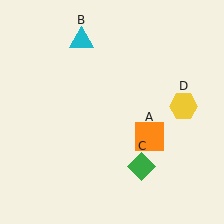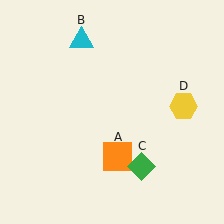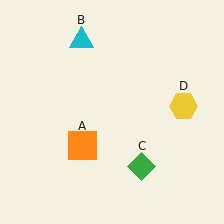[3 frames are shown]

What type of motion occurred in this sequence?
The orange square (object A) rotated clockwise around the center of the scene.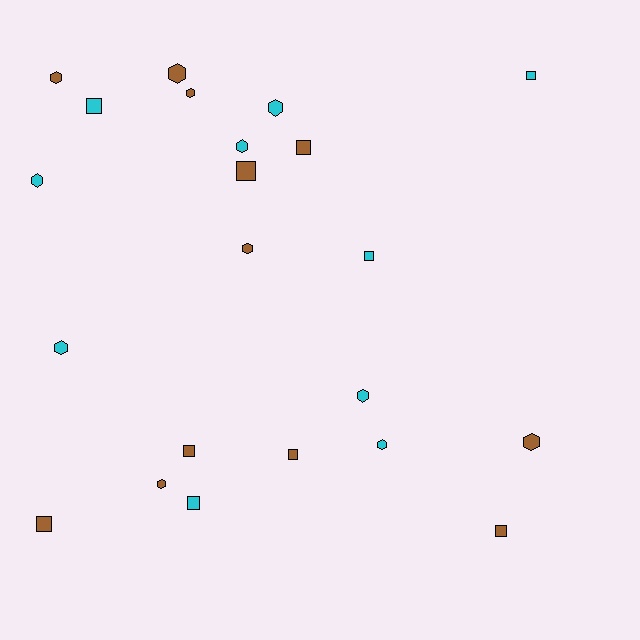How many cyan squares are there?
There are 4 cyan squares.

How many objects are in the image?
There are 22 objects.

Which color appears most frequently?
Brown, with 12 objects.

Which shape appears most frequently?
Hexagon, with 12 objects.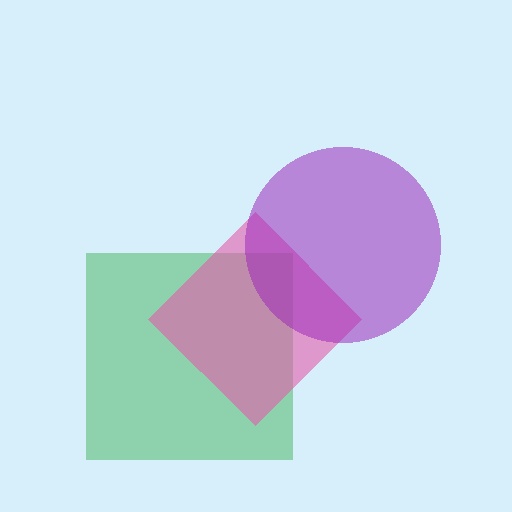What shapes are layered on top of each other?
The layered shapes are: a green square, a pink diamond, a purple circle.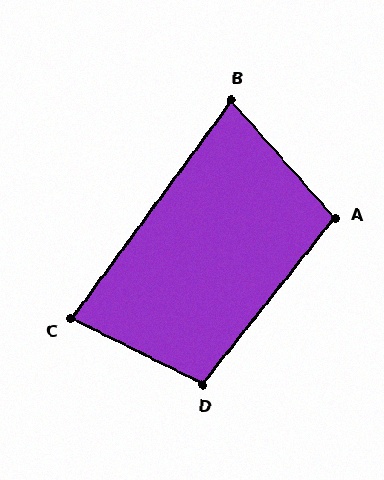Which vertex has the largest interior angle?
D, at approximately 102 degrees.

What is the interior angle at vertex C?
Approximately 80 degrees (acute).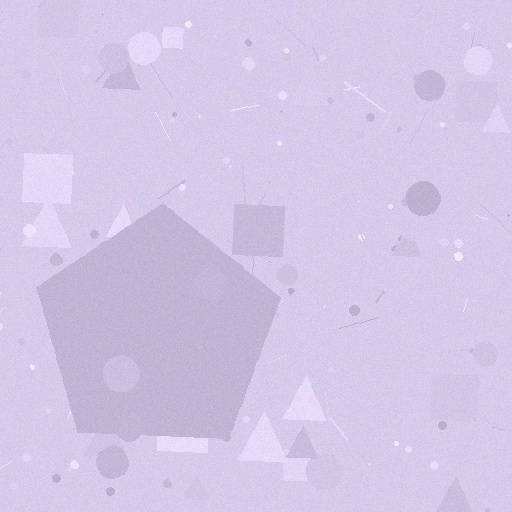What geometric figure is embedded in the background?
A pentagon is embedded in the background.